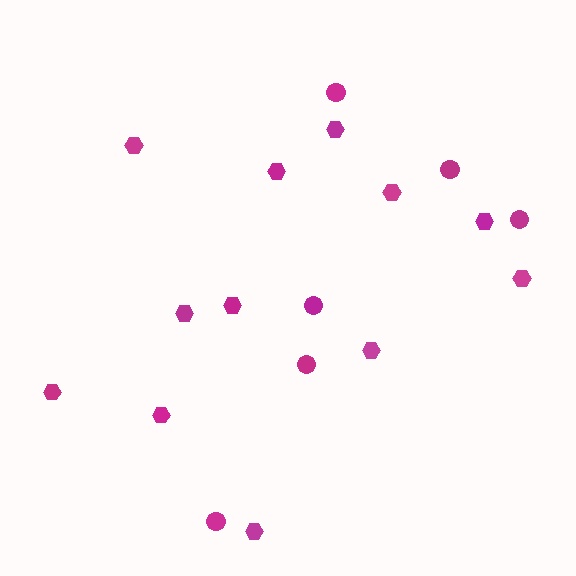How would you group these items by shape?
There are 2 groups: one group of hexagons (12) and one group of circles (6).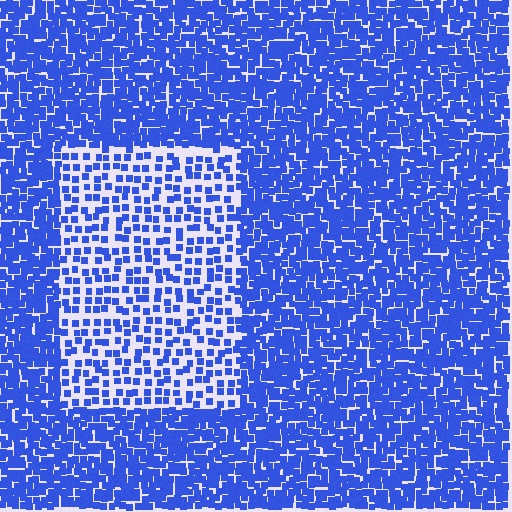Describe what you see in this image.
The image contains small blue elements arranged at two different densities. A rectangle-shaped region is visible where the elements are less densely packed than the surrounding area.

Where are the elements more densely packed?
The elements are more densely packed outside the rectangle boundary.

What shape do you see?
I see a rectangle.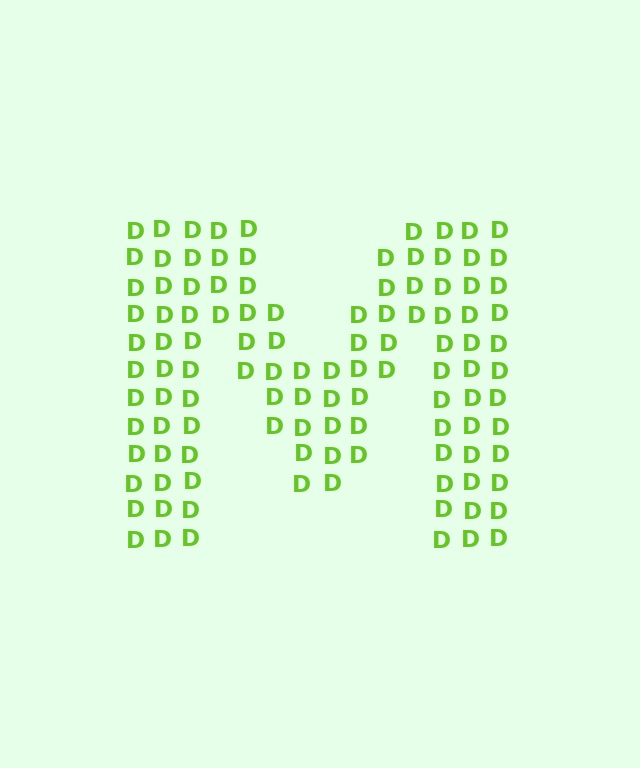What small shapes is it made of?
It is made of small letter D's.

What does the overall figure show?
The overall figure shows the letter M.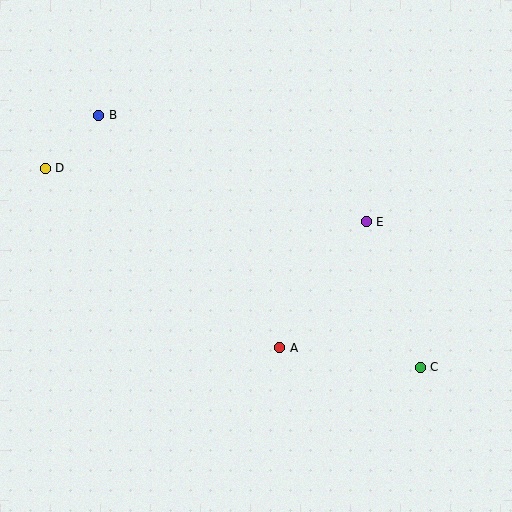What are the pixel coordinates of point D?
Point D is at (45, 168).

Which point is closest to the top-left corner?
Point B is closest to the top-left corner.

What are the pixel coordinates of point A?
Point A is at (280, 348).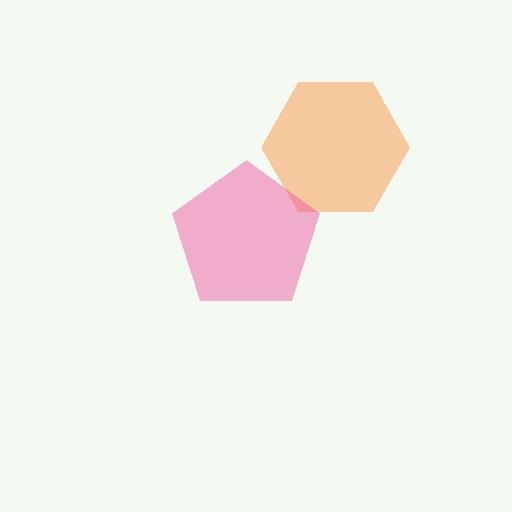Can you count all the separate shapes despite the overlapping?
Yes, there are 2 separate shapes.